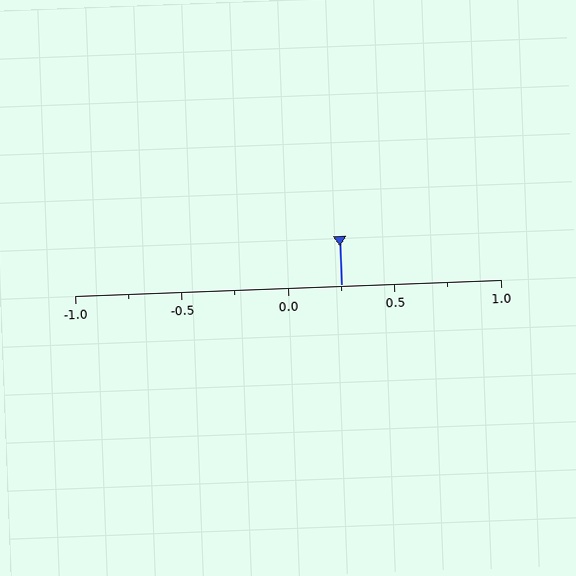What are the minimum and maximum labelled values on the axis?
The axis runs from -1.0 to 1.0.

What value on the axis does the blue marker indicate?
The marker indicates approximately 0.25.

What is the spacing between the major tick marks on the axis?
The major ticks are spaced 0.5 apart.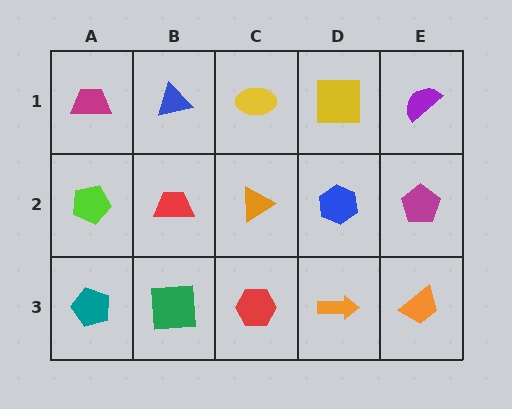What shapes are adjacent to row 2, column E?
A purple semicircle (row 1, column E), an orange trapezoid (row 3, column E), a blue hexagon (row 2, column D).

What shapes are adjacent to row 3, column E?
A magenta pentagon (row 2, column E), an orange arrow (row 3, column D).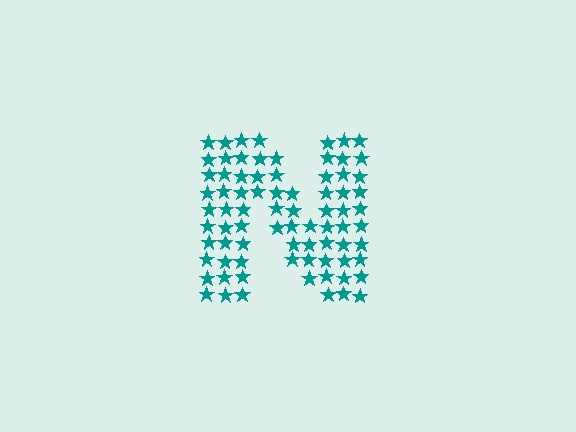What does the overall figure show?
The overall figure shows the letter N.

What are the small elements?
The small elements are stars.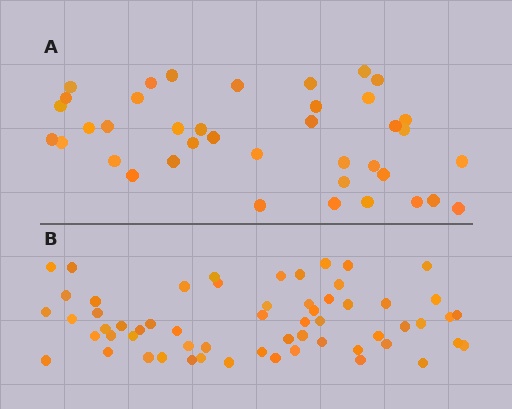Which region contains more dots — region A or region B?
Region B (the bottom region) has more dots.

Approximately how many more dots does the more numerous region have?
Region B has approximately 20 more dots than region A.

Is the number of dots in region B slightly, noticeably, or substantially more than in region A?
Region B has substantially more. The ratio is roughly 1.5 to 1.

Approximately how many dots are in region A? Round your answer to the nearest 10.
About 40 dots. (The exact count is 39, which rounds to 40.)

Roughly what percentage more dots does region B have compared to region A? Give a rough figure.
About 55% more.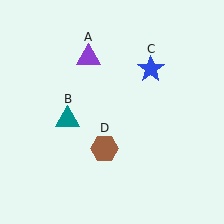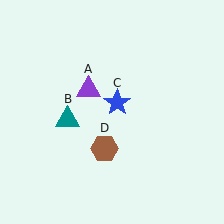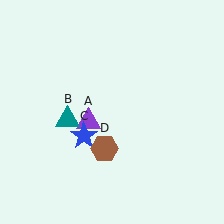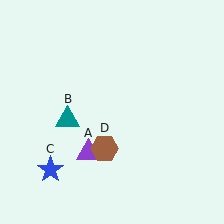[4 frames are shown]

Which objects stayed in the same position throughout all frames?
Teal triangle (object B) and brown hexagon (object D) remained stationary.